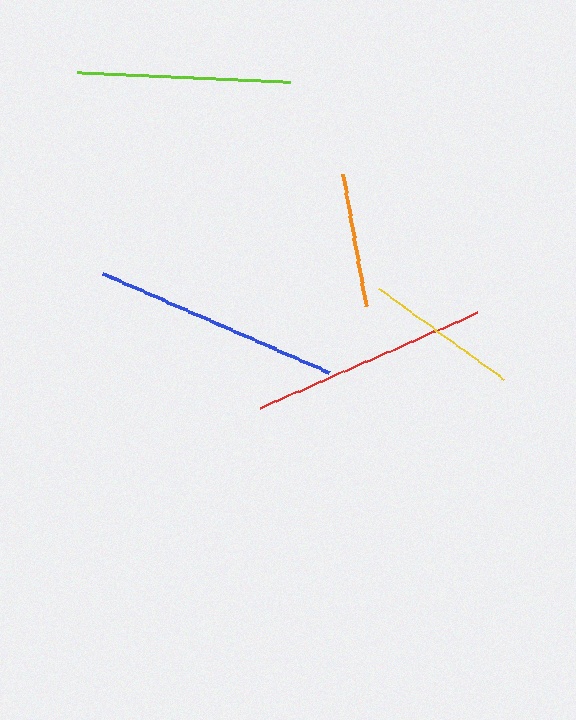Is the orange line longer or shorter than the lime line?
The lime line is longer than the orange line.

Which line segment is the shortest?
The orange line is the shortest at approximately 134 pixels.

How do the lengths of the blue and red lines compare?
The blue and red lines are approximately the same length.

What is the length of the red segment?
The red segment is approximately 237 pixels long.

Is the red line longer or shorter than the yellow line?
The red line is longer than the yellow line.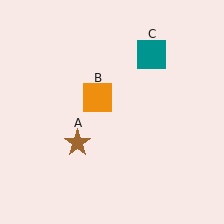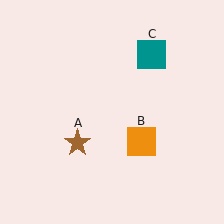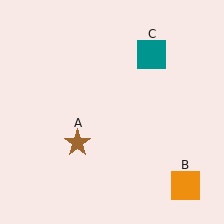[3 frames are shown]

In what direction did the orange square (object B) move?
The orange square (object B) moved down and to the right.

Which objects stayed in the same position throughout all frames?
Brown star (object A) and teal square (object C) remained stationary.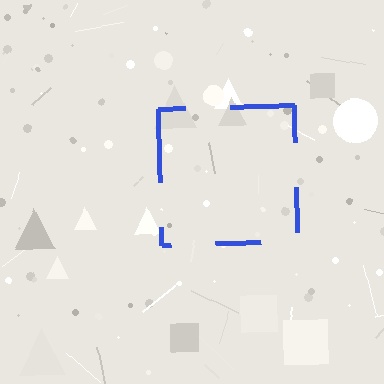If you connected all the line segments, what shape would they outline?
They would outline a square.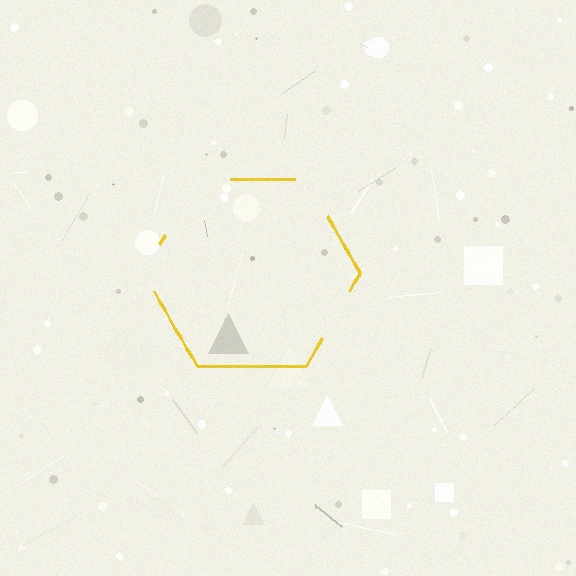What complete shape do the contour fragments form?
The contour fragments form a hexagon.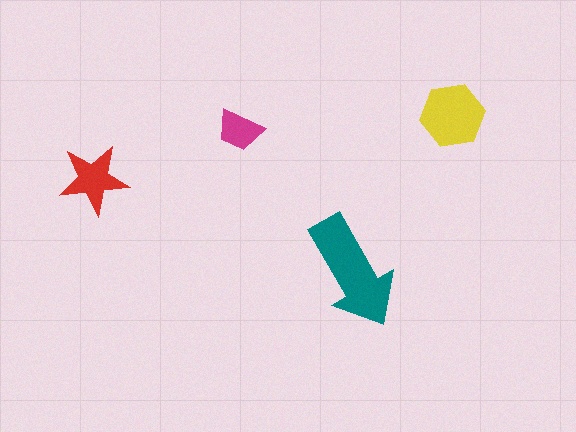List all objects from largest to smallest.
The teal arrow, the yellow hexagon, the red star, the magenta trapezoid.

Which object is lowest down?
The teal arrow is bottommost.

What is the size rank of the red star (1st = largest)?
3rd.